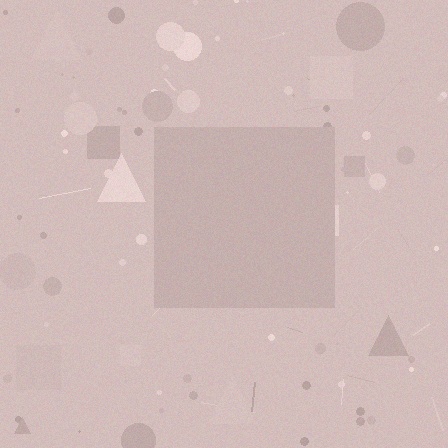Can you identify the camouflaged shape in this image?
The camouflaged shape is a square.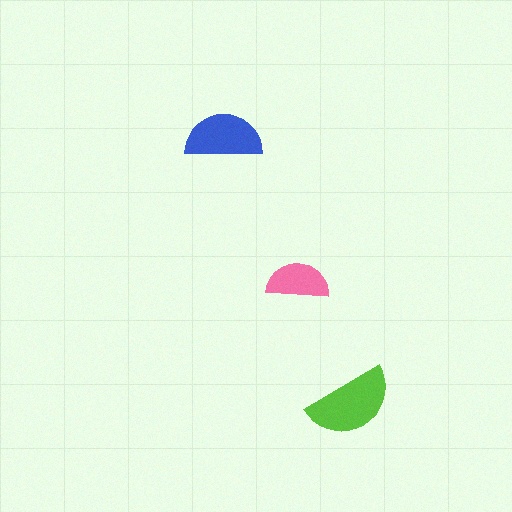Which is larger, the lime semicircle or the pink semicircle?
The lime one.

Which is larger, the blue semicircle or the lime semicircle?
The lime one.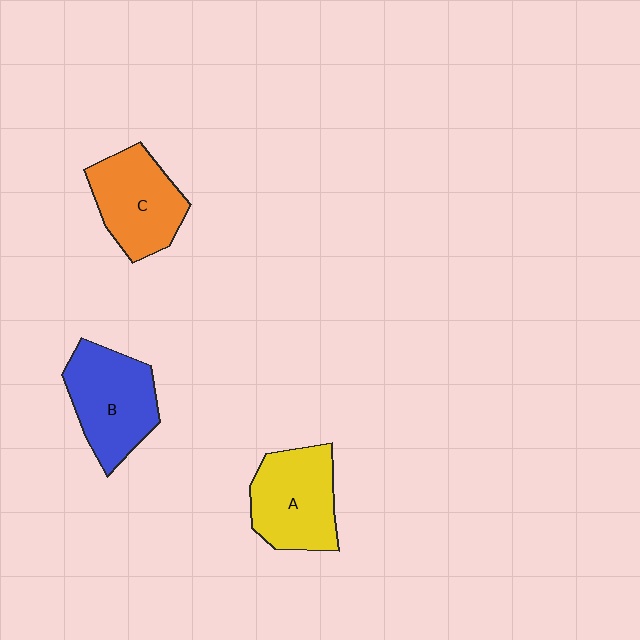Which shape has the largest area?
Shape B (blue).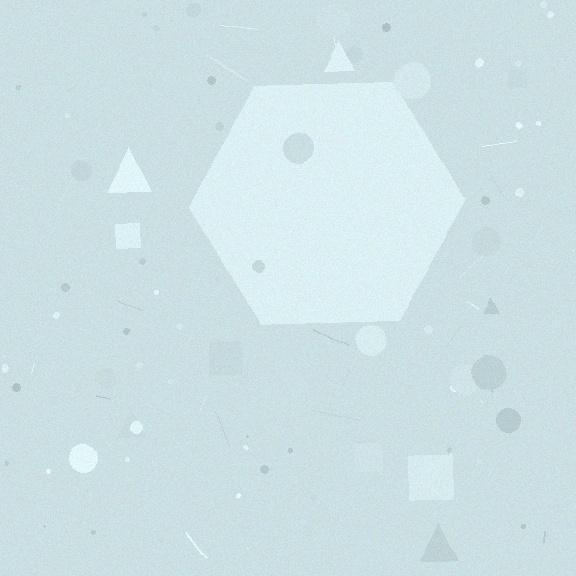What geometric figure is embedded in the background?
A hexagon is embedded in the background.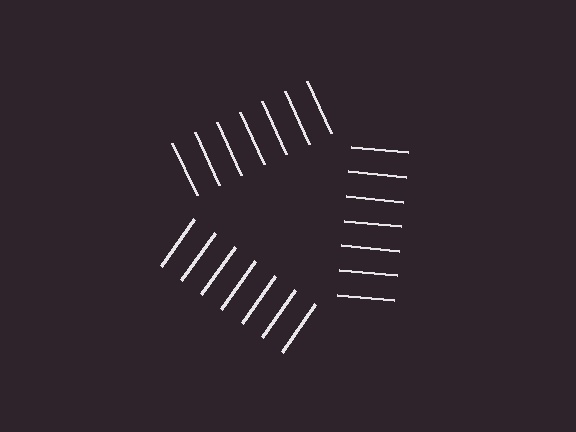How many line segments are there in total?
21 — 7 along each of the 3 edges.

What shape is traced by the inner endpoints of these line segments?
An illusory triangle — the line segments terminate on its edges but no continuous stroke is drawn.